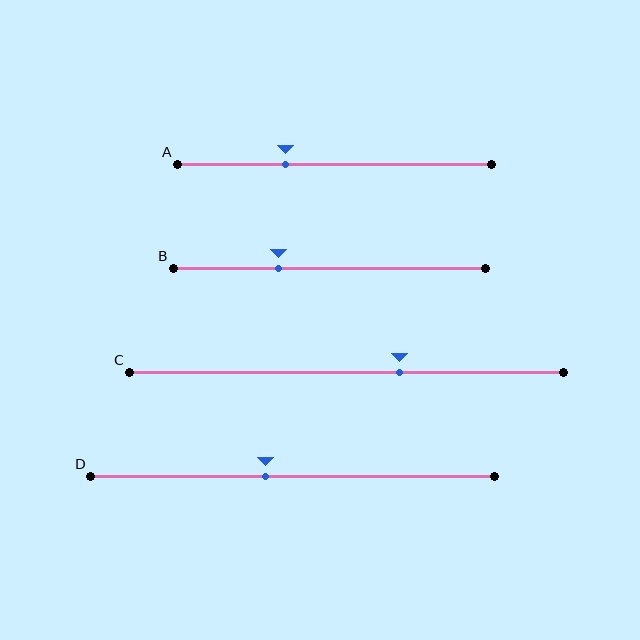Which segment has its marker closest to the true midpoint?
Segment D has its marker closest to the true midpoint.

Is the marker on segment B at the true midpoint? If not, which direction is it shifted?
No, the marker on segment B is shifted to the left by about 16% of the segment length.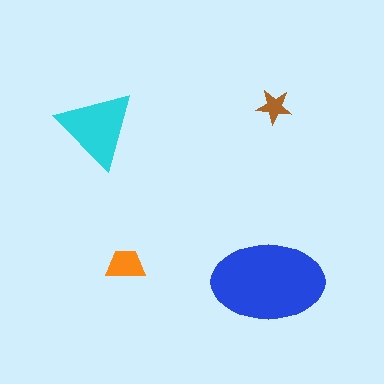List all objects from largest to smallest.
The blue ellipse, the cyan triangle, the orange trapezoid, the brown star.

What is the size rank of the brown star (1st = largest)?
4th.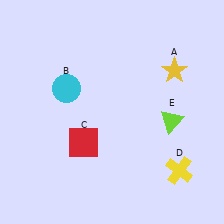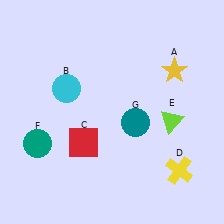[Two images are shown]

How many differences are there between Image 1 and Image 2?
There are 2 differences between the two images.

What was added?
A teal circle (F), a teal circle (G) were added in Image 2.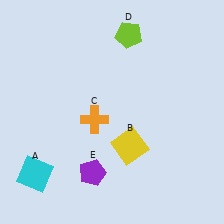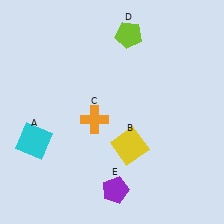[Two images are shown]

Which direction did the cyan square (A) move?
The cyan square (A) moved up.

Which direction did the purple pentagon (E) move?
The purple pentagon (E) moved right.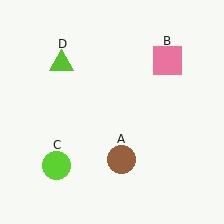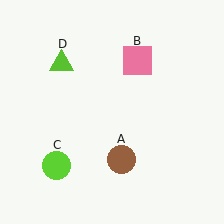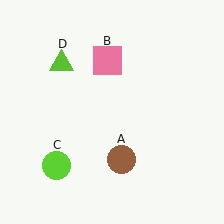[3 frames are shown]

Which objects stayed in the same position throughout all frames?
Brown circle (object A) and lime circle (object C) and lime triangle (object D) remained stationary.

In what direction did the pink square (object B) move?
The pink square (object B) moved left.